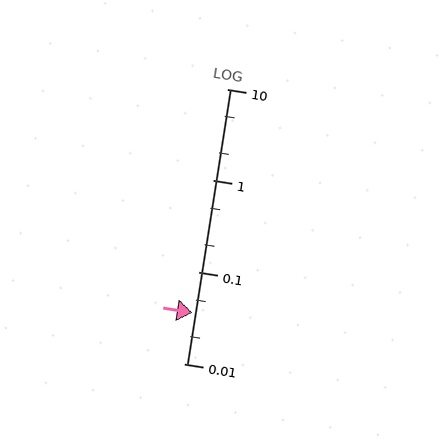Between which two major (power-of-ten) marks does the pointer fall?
The pointer is between 0.01 and 0.1.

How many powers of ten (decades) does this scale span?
The scale spans 3 decades, from 0.01 to 10.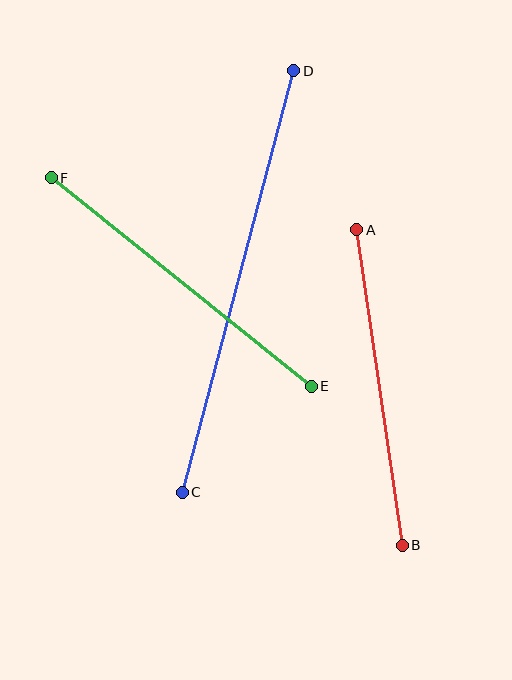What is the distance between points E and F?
The distance is approximately 333 pixels.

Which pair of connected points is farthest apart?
Points C and D are farthest apart.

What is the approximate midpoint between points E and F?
The midpoint is at approximately (181, 282) pixels.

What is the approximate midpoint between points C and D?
The midpoint is at approximately (238, 281) pixels.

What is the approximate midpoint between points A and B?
The midpoint is at approximately (380, 387) pixels.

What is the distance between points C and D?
The distance is approximately 436 pixels.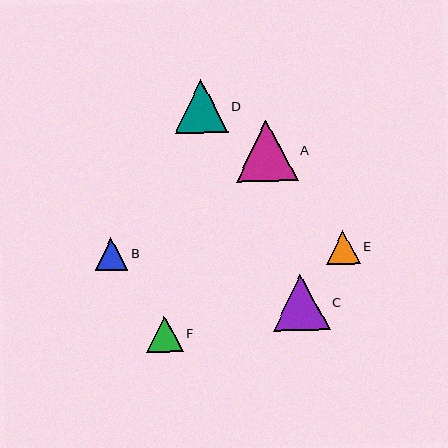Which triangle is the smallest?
Triangle B is the smallest with a size of approximately 32 pixels.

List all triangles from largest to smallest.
From largest to smallest: A, C, D, F, E, B.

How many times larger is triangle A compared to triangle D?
Triangle A is approximately 1.2 times the size of triangle D.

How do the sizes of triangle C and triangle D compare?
Triangle C and triangle D are approximately the same size.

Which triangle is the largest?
Triangle A is the largest with a size of approximately 62 pixels.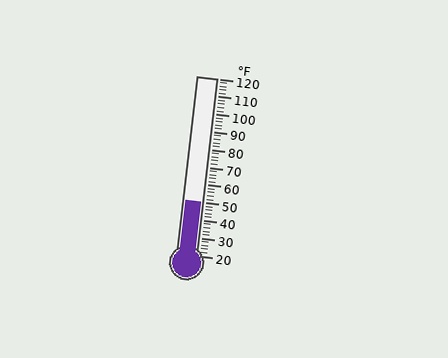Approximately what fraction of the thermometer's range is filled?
The thermometer is filled to approximately 30% of its range.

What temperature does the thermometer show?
The thermometer shows approximately 50°F.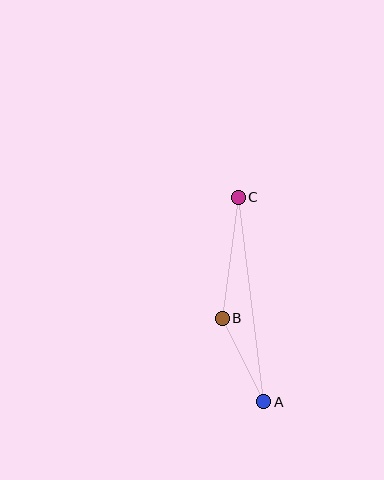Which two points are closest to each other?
Points A and B are closest to each other.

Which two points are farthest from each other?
Points A and C are farthest from each other.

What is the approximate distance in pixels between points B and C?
The distance between B and C is approximately 123 pixels.